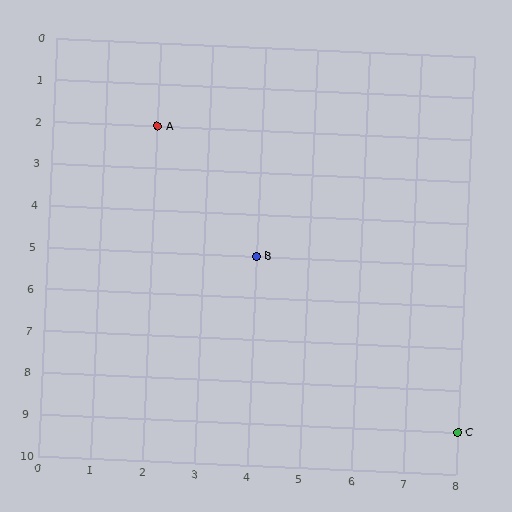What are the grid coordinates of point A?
Point A is at grid coordinates (2, 2).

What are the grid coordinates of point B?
Point B is at grid coordinates (4, 5).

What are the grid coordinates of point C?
Point C is at grid coordinates (8, 9).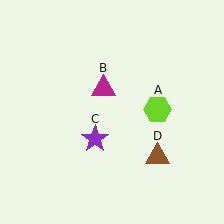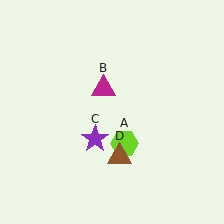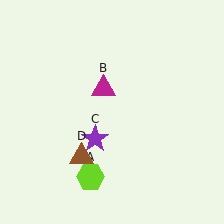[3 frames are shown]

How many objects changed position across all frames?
2 objects changed position: lime hexagon (object A), brown triangle (object D).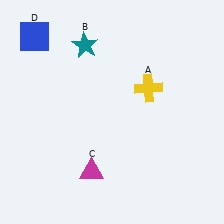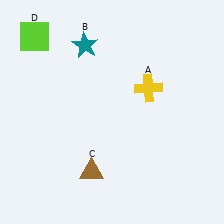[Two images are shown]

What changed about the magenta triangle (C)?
In Image 1, C is magenta. In Image 2, it changed to brown.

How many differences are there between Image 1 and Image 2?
There are 2 differences between the two images.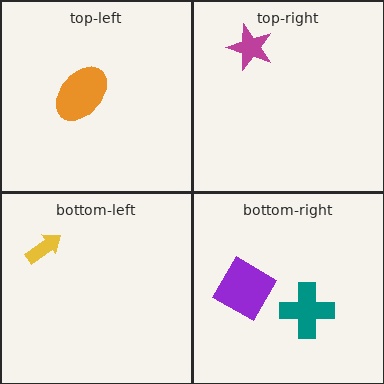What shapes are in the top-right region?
The magenta star.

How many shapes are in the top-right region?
1.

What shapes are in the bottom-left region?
The yellow arrow.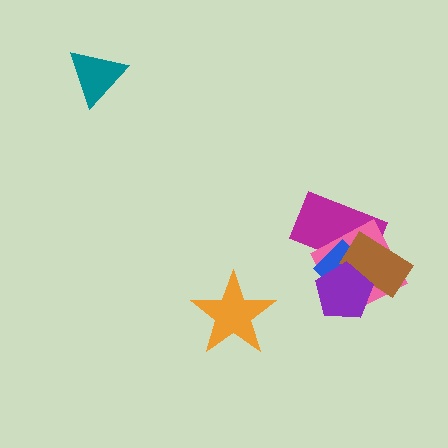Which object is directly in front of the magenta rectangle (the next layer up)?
The pink square is directly in front of the magenta rectangle.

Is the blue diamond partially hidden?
Yes, it is partially covered by another shape.